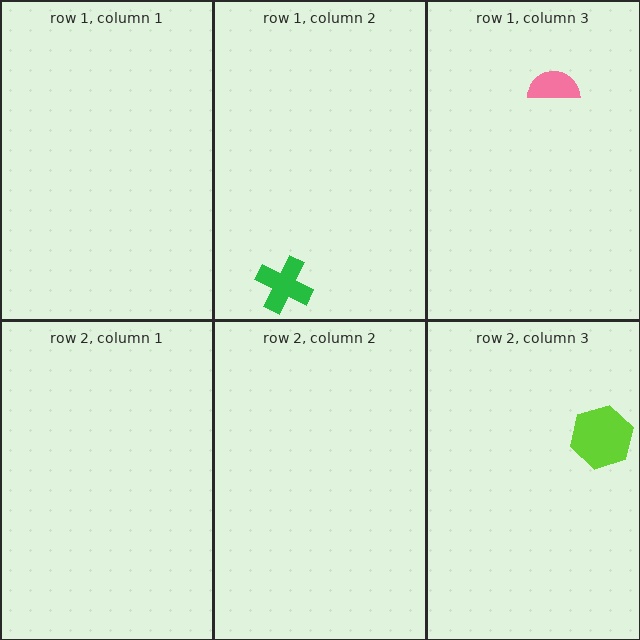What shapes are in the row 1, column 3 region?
The pink semicircle.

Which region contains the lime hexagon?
The row 2, column 3 region.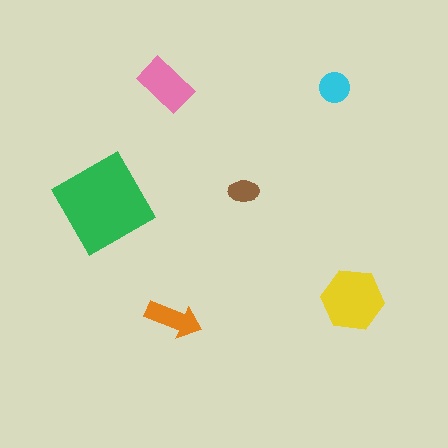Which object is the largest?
The green diamond.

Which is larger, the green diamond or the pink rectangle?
The green diamond.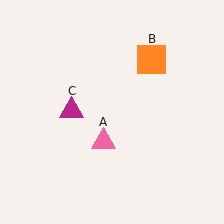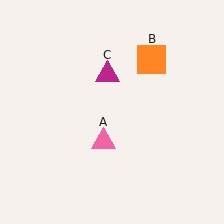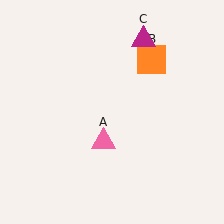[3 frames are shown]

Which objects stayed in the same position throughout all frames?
Pink triangle (object A) and orange square (object B) remained stationary.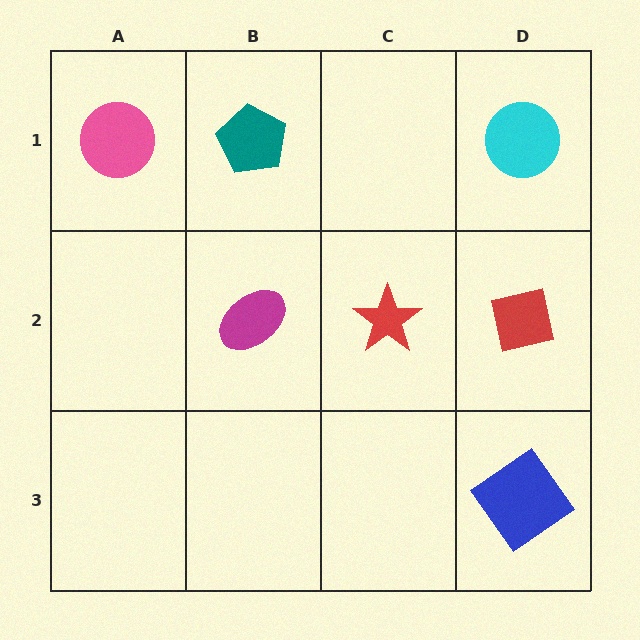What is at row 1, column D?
A cyan circle.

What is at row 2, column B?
A magenta ellipse.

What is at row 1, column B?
A teal pentagon.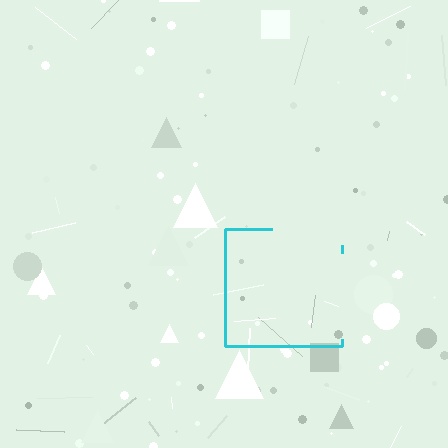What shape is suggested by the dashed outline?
The dashed outline suggests a square.